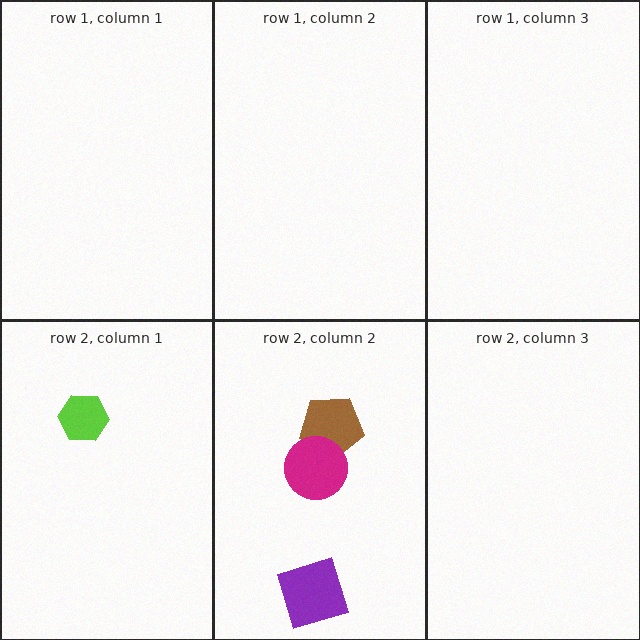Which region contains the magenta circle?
The row 2, column 2 region.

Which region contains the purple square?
The row 2, column 2 region.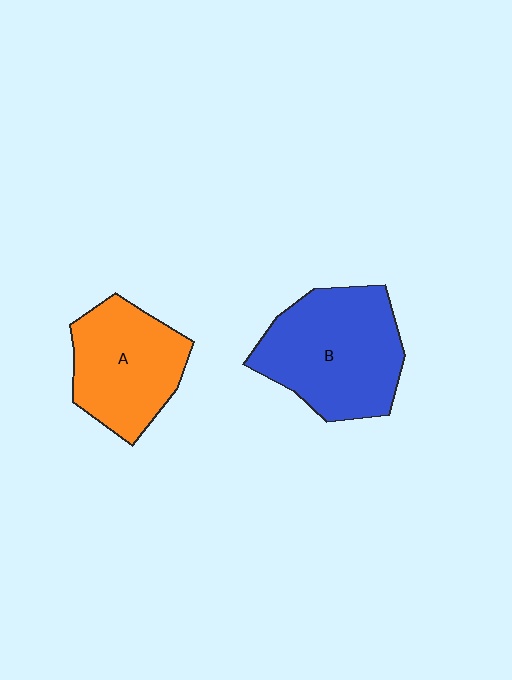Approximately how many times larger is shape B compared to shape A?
Approximately 1.3 times.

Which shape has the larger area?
Shape B (blue).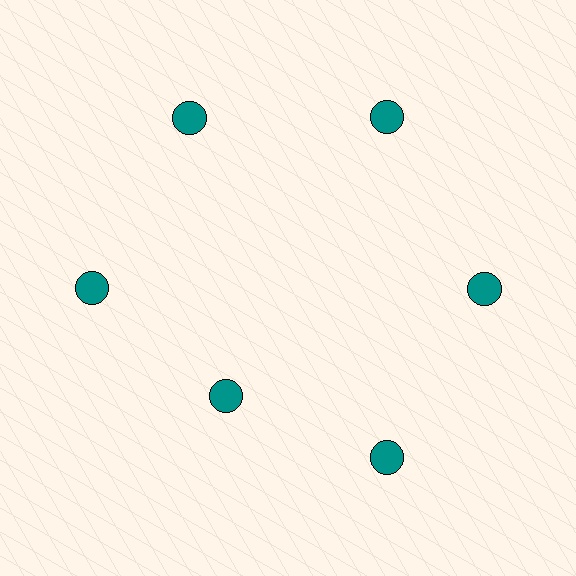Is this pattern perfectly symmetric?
No. The 6 teal circles are arranged in a ring, but one element near the 7 o'clock position is pulled inward toward the center, breaking the 6-fold rotational symmetry.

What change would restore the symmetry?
The symmetry would be restored by moving it outward, back onto the ring so that all 6 circles sit at equal angles and equal distance from the center.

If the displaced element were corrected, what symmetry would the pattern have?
It would have 6-fold rotational symmetry — the pattern would map onto itself every 60 degrees.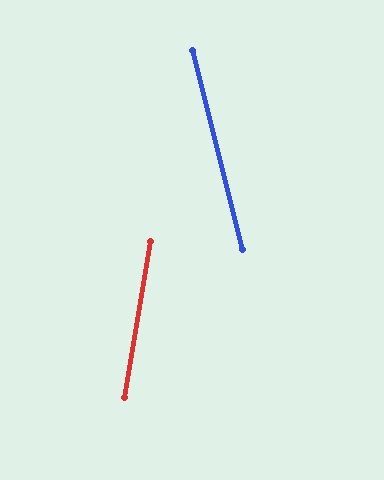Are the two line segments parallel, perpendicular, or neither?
Neither parallel nor perpendicular — they differ by about 24°.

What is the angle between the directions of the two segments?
Approximately 24 degrees.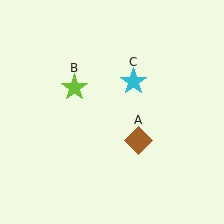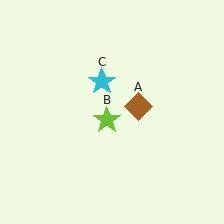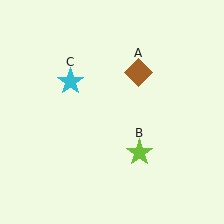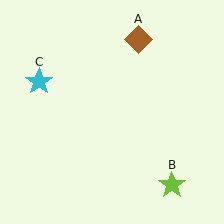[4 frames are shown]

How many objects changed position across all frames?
3 objects changed position: brown diamond (object A), lime star (object B), cyan star (object C).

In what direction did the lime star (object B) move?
The lime star (object B) moved down and to the right.